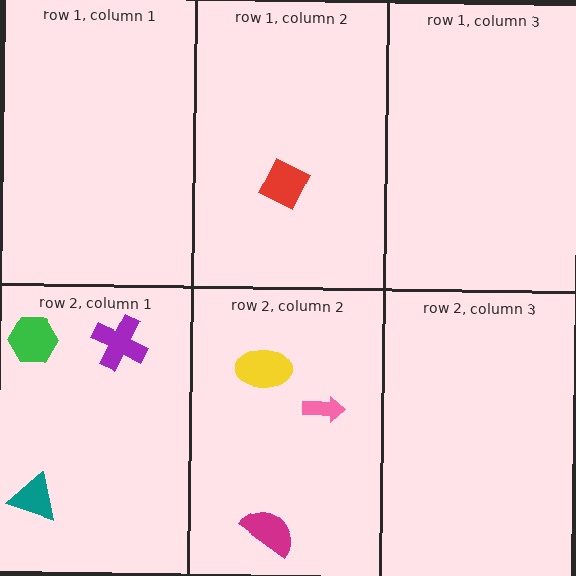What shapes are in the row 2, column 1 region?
The teal triangle, the green hexagon, the purple cross.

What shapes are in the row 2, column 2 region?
The pink arrow, the yellow ellipse, the magenta semicircle.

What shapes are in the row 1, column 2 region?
The red diamond.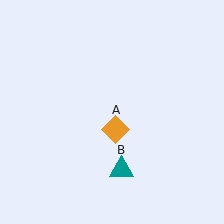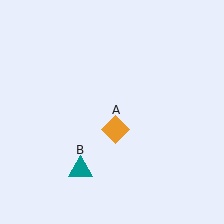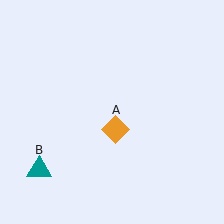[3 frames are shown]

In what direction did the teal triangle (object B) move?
The teal triangle (object B) moved left.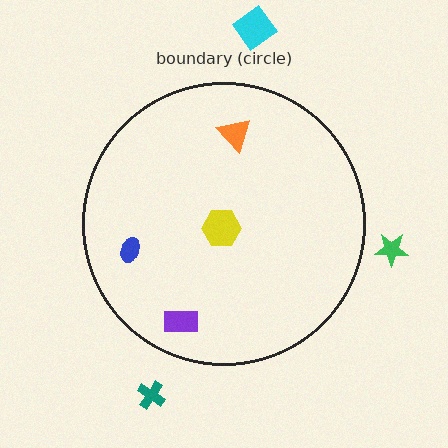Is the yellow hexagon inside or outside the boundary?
Inside.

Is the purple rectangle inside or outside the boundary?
Inside.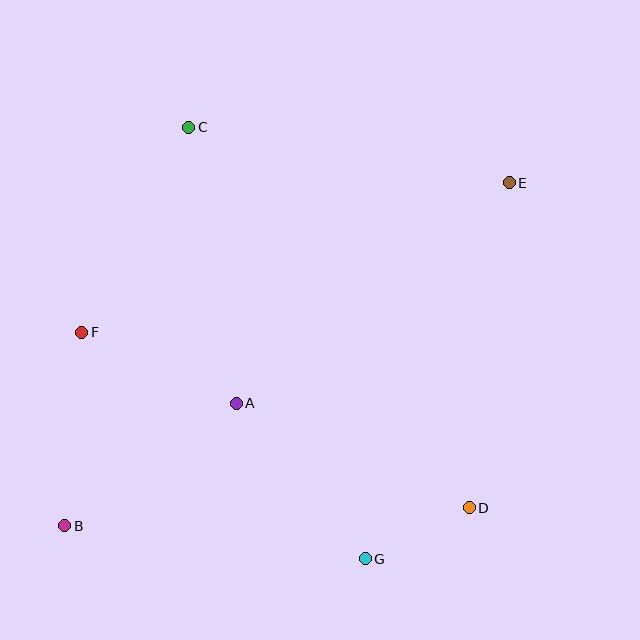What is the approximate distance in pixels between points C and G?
The distance between C and G is approximately 466 pixels.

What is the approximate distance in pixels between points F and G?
The distance between F and G is approximately 363 pixels.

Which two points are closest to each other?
Points D and G are closest to each other.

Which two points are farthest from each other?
Points B and E are farthest from each other.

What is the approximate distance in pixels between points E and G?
The distance between E and G is approximately 403 pixels.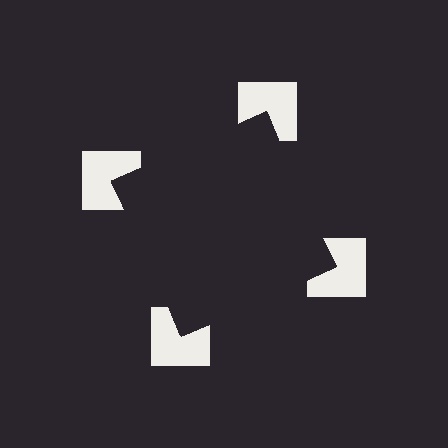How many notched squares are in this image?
There are 4 — one at each vertex of the illusory square.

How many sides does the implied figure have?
4 sides.